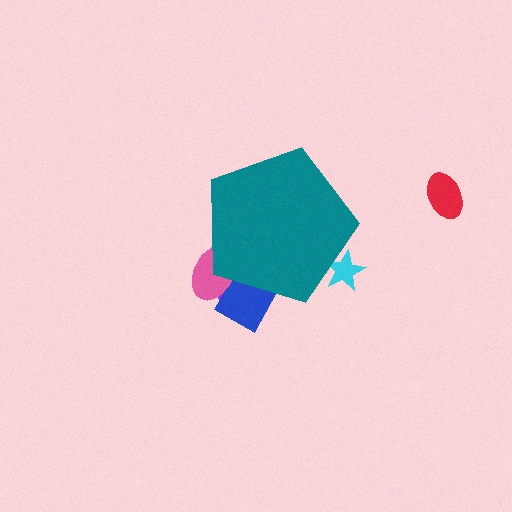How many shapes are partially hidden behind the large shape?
5 shapes are partially hidden.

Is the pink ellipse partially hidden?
Yes, the pink ellipse is partially hidden behind the teal pentagon.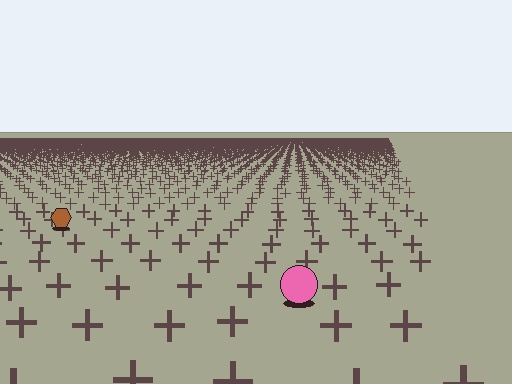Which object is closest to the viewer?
The pink circle is closest. The texture marks near it are larger and more spread out.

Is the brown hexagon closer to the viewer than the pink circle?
No. The pink circle is closer — you can tell from the texture gradient: the ground texture is coarser near it.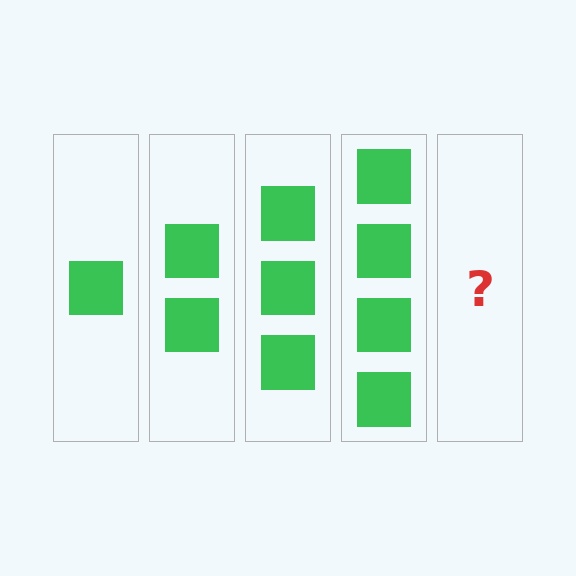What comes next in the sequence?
The next element should be 5 squares.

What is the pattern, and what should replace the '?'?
The pattern is that each step adds one more square. The '?' should be 5 squares.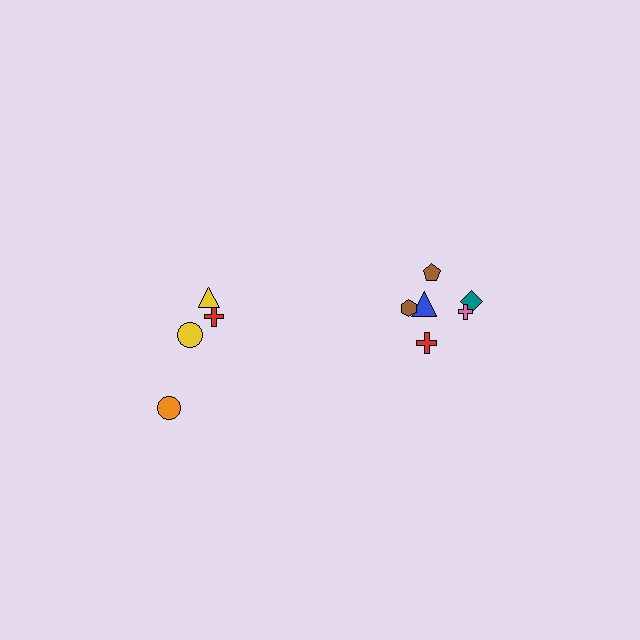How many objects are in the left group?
There are 4 objects.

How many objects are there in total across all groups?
There are 10 objects.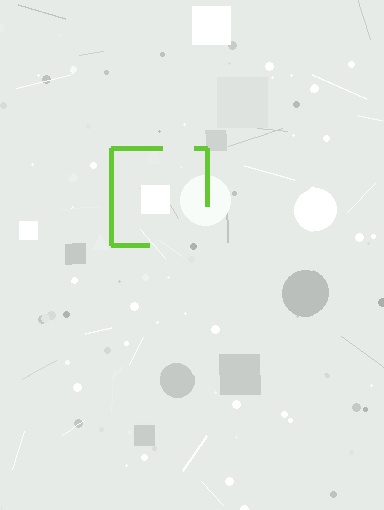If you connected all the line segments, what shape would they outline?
They would outline a square.